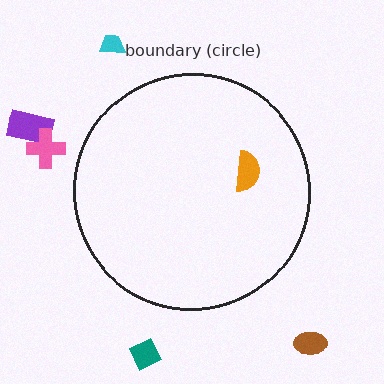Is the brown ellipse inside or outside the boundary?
Outside.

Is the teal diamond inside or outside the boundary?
Outside.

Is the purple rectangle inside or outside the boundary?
Outside.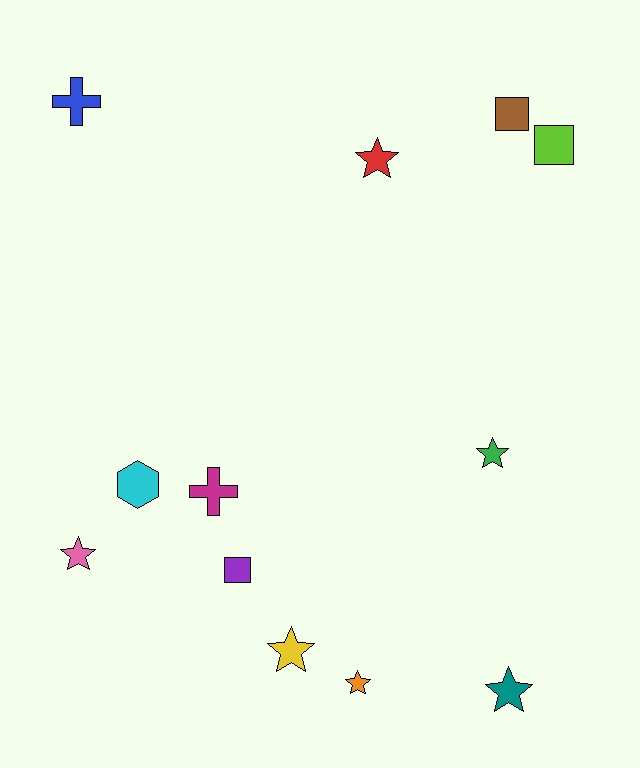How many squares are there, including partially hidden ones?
There are 3 squares.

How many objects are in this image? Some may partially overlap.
There are 12 objects.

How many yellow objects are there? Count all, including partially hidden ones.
There is 1 yellow object.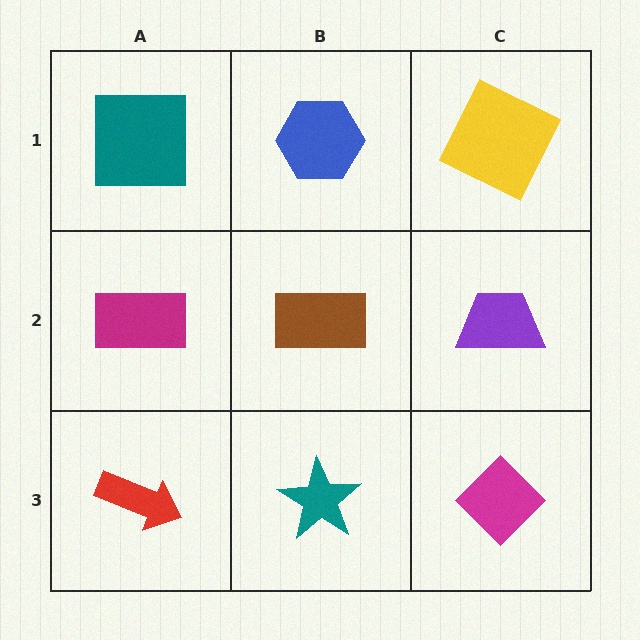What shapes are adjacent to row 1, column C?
A purple trapezoid (row 2, column C), a blue hexagon (row 1, column B).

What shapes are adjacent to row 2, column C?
A yellow square (row 1, column C), a magenta diamond (row 3, column C), a brown rectangle (row 2, column B).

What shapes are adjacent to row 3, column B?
A brown rectangle (row 2, column B), a red arrow (row 3, column A), a magenta diamond (row 3, column C).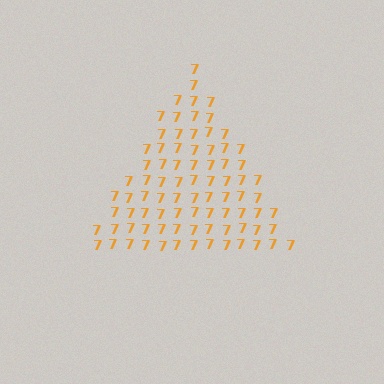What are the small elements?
The small elements are digit 7's.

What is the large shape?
The large shape is a triangle.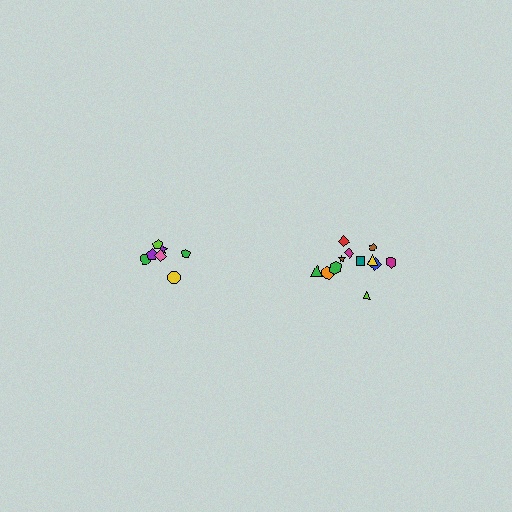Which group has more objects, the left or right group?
The right group.